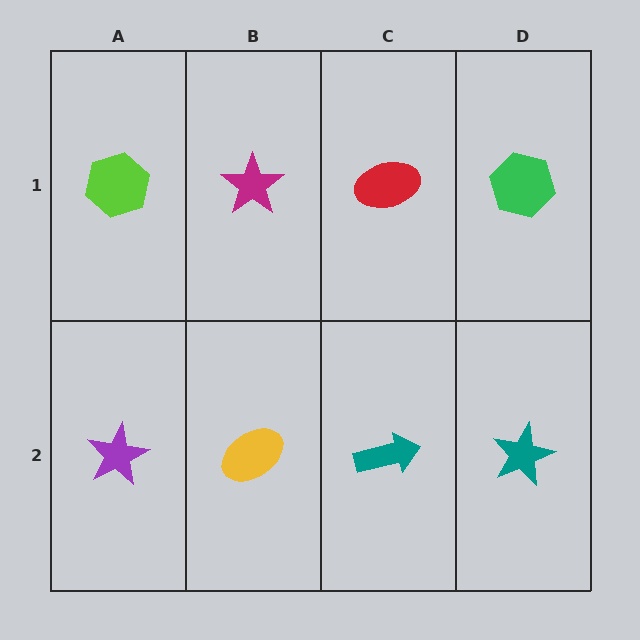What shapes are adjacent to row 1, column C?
A teal arrow (row 2, column C), a magenta star (row 1, column B), a green hexagon (row 1, column D).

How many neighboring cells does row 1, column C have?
3.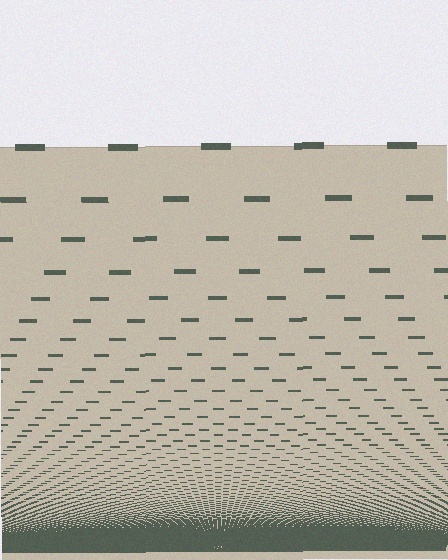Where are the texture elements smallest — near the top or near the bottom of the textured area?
Near the bottom.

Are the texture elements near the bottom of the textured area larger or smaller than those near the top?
Smaller. The gradient is inverted — elements near the bottom are smaller and denser.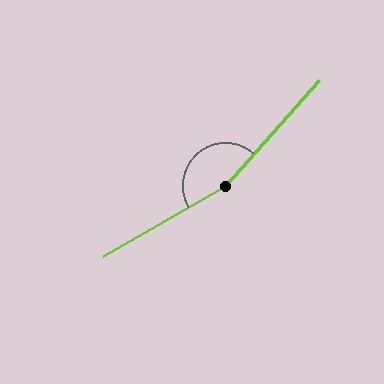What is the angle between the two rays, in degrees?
Approximately 162 degrees.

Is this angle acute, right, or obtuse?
It is obtuse.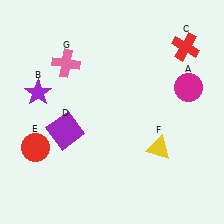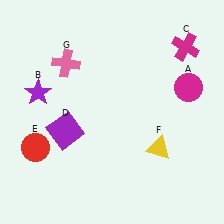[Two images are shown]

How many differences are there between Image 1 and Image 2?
There is 1 difference between the two images.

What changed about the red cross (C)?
In Image 1, C is red. In Image 2, it changed to magenta.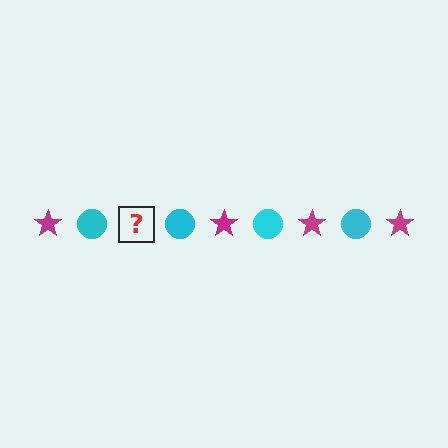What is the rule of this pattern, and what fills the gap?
The rule is that the pattern alternates between magenta star and cyan circle. The gap should be filled with a magenta star.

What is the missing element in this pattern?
The missing element is a magenta star.